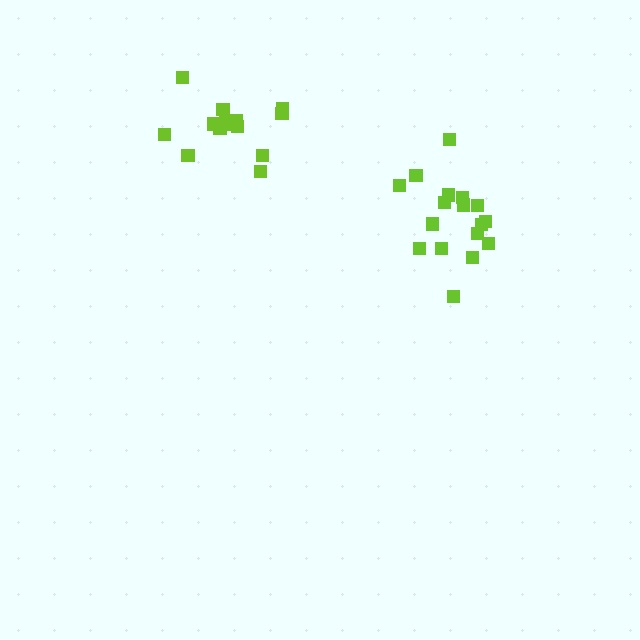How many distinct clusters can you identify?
There are 2 distinct clusters.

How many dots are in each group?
Group 1: 14 dots, Group 2: 17 dots (31 total).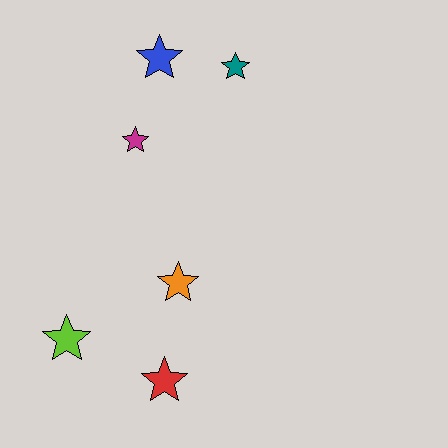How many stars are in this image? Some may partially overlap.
There are 6 stars.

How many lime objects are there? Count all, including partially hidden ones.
There is 1 lime object.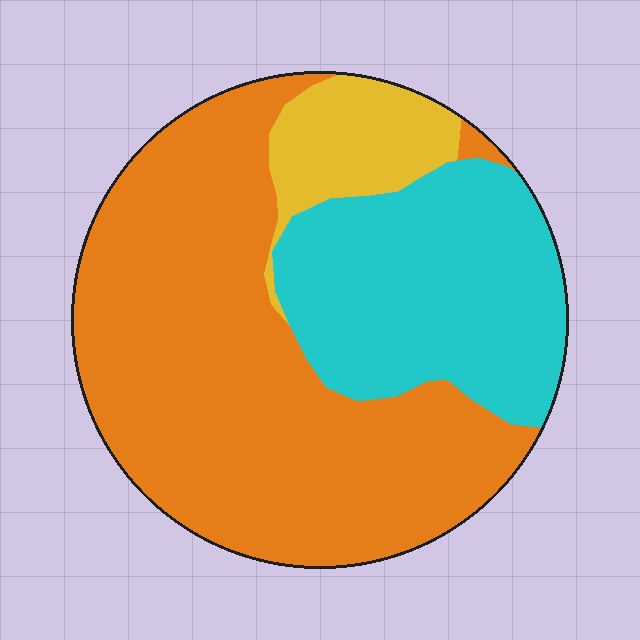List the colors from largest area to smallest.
From largest to smallest: orange, cyan, yellow.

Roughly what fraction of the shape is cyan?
Cyan covers 30% of the shape.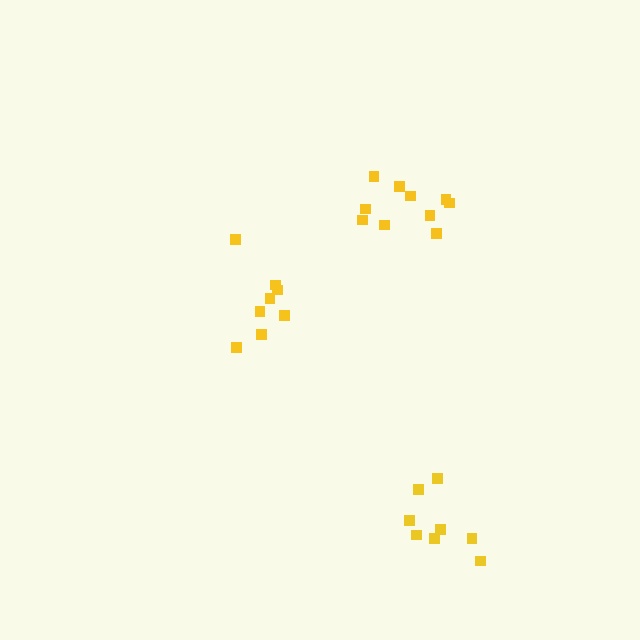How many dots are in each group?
Group 1: 10 dots, Group 2: 8 dots, Group 3: 8 dots (26 total).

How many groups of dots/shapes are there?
There are 3 groups.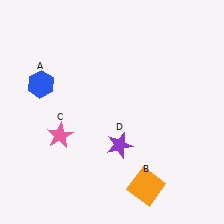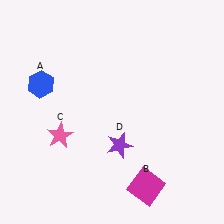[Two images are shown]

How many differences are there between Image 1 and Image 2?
There is 1 difference between the two images.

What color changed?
The square (B) changed from orange in Image 1 to magenta in Image 2.